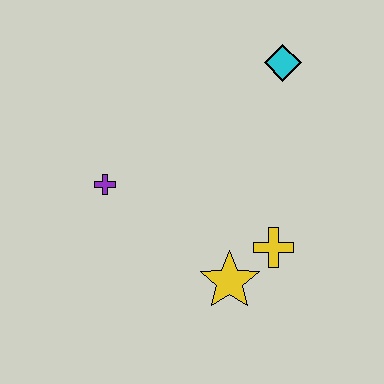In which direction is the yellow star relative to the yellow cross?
The yellow star is to the left of the yellow cross.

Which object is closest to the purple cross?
The yellow star is closest to the purple cross.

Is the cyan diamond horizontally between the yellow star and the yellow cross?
No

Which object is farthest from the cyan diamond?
The yellow star is farthest from the cyan diamond.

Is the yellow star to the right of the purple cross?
Yes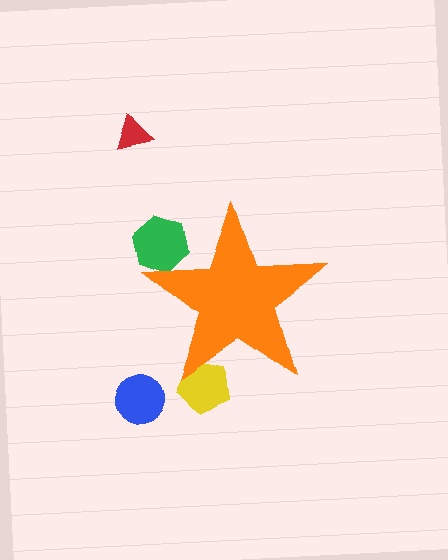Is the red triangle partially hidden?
No, the red triangle is fully visible.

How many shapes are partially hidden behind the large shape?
2 shapes are partially hidden.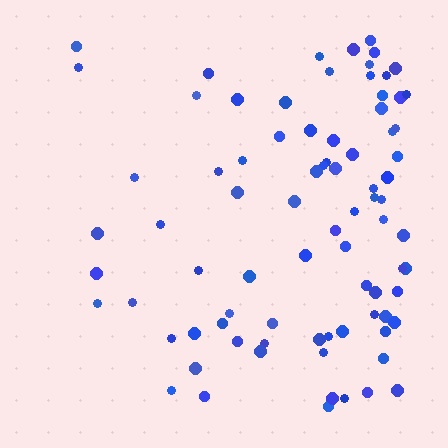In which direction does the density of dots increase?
From left to right, with the right side densest.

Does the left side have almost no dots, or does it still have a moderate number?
Still a moderate number, just noticeably fewer than the right.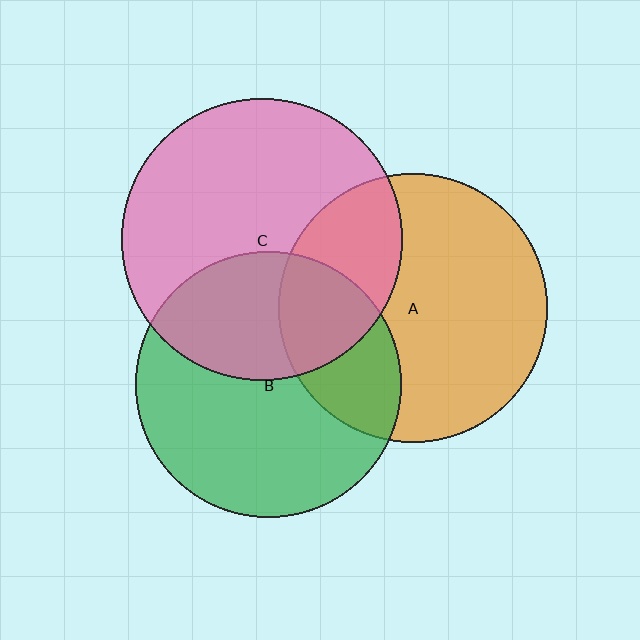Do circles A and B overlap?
Yes.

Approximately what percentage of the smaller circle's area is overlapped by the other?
Approximately 30%.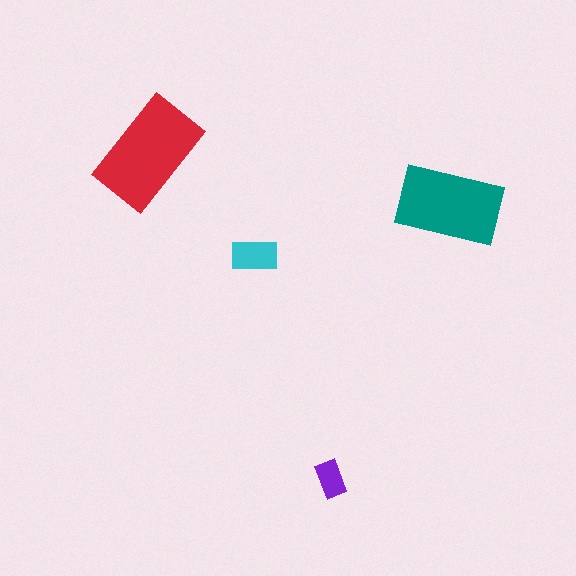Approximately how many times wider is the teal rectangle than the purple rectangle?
About 3 times wider.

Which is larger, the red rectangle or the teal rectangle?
The red one.